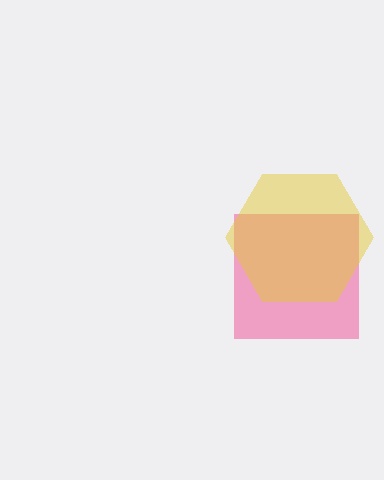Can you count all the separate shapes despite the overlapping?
Yes, there are 2 separate shapes.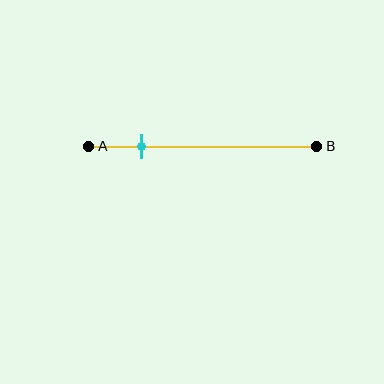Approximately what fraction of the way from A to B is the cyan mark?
The cyan mark is approximately 25% of the way from A to B.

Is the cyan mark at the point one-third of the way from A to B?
No, the mark is at about 25% from A, not at the 33% one-third point.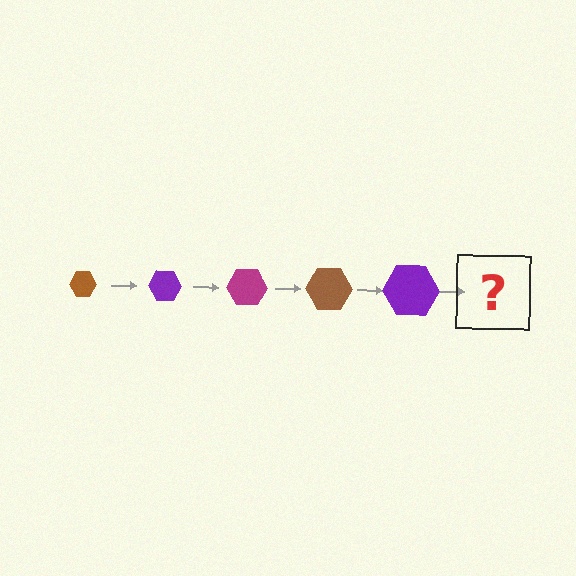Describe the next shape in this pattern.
It should be a magenta hexagon, larger than the previous one.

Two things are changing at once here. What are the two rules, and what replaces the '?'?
The two rules are that the hexagon grows larger each step and the color cycles through brown, purple, and magenta. The '?' should be a magenta hexagon, larger than the previous one.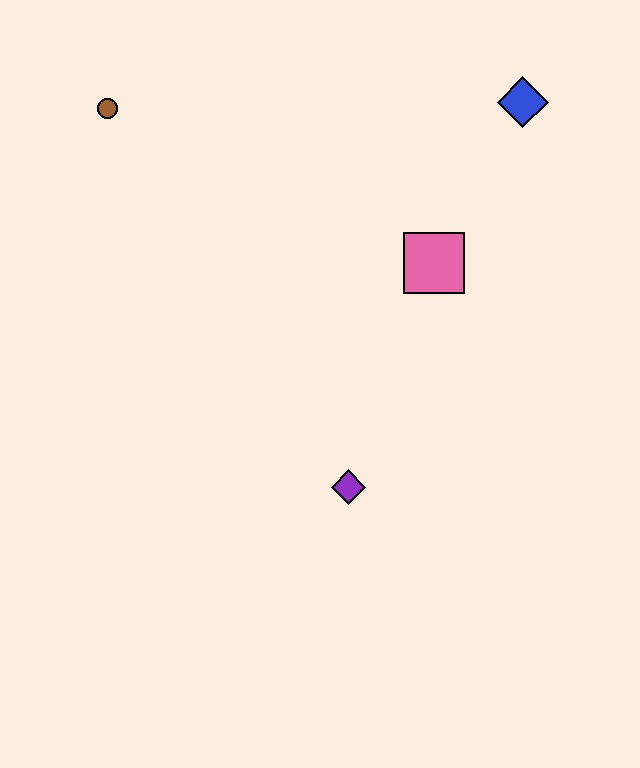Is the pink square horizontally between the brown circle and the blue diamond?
Yes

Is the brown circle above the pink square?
Yes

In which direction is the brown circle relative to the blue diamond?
The brown circle is to the left of the blue diamond.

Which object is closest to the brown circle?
The pink square is closest to the brown circle.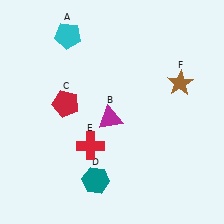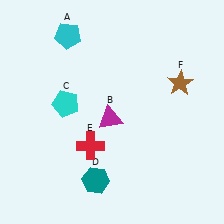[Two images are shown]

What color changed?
The pentagon (C) changed from red in Image 1 to cyan in Image 2.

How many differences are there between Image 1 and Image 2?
There is 1 difference between the two images.